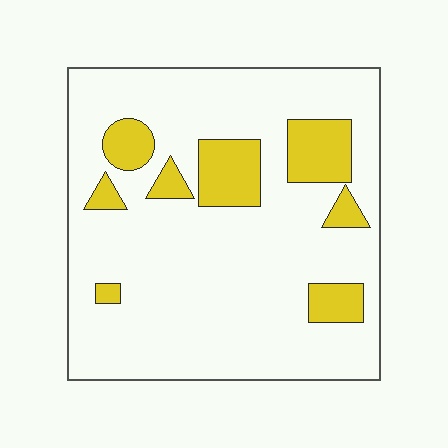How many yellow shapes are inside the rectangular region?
8.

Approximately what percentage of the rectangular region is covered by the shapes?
Approximately 15%.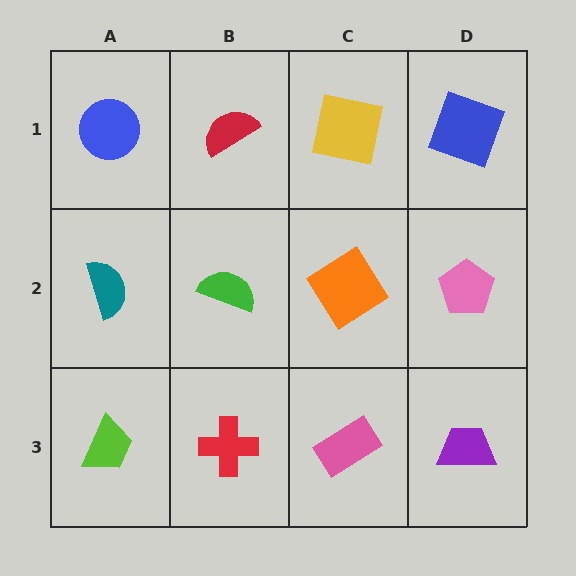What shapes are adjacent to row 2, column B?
A red semicircle (row 1, column B), a red cross (row 3, column B), a teal semicircle (row 2, column A), an orange diamond (row 2, column C).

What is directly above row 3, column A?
A teal semicircle.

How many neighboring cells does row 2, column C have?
4.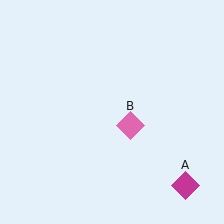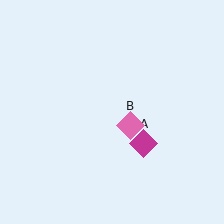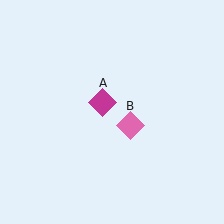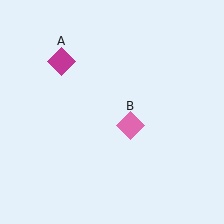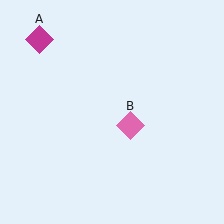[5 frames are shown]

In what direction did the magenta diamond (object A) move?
The magenta diamond (object A) moved up and to the left.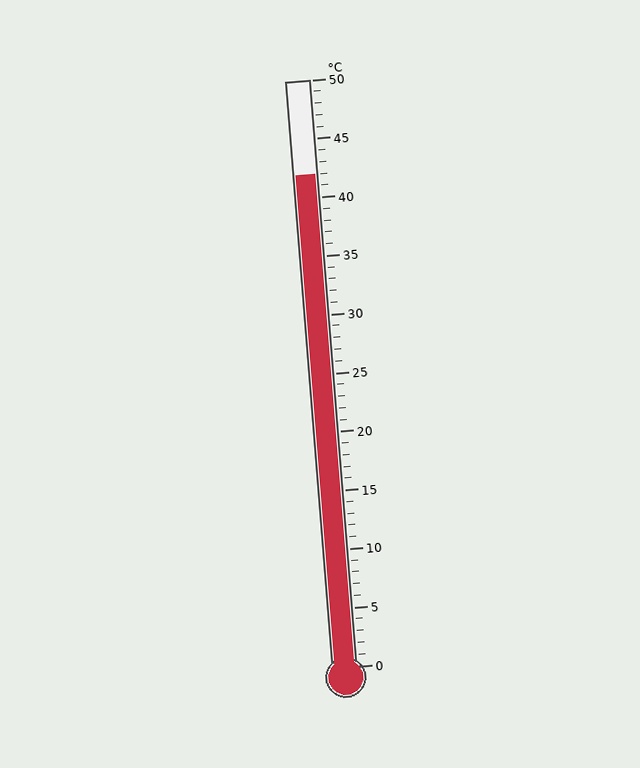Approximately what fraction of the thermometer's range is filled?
The thermometer is filled to approximately 85% of its range.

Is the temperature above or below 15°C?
The temperature is above 15°C.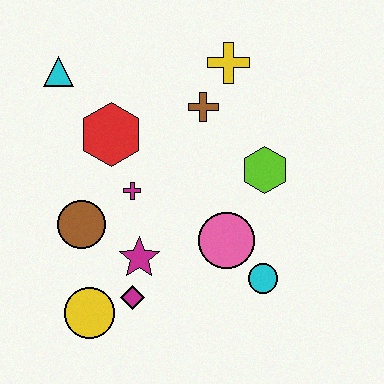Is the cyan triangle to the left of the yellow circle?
Yes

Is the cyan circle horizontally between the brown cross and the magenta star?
No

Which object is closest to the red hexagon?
The magenta cross is closest to the red hexagon.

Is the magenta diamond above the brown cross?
No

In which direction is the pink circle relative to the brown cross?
The pink circle is below the brown cross.